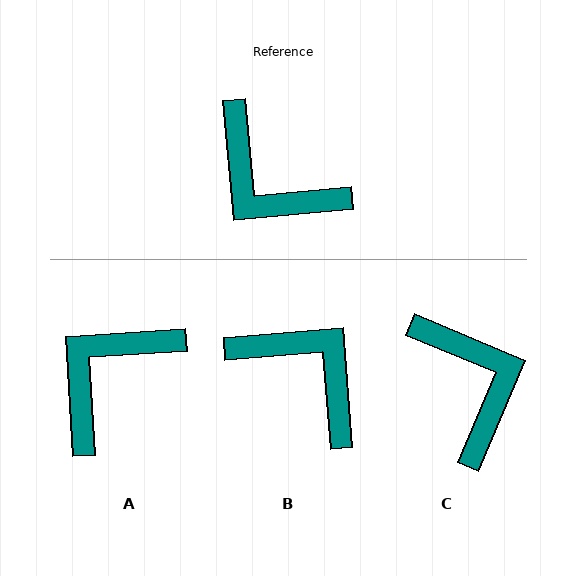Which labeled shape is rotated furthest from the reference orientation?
B, about 179 degrees away.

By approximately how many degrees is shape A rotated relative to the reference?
Approximately 92 degrees clockwise.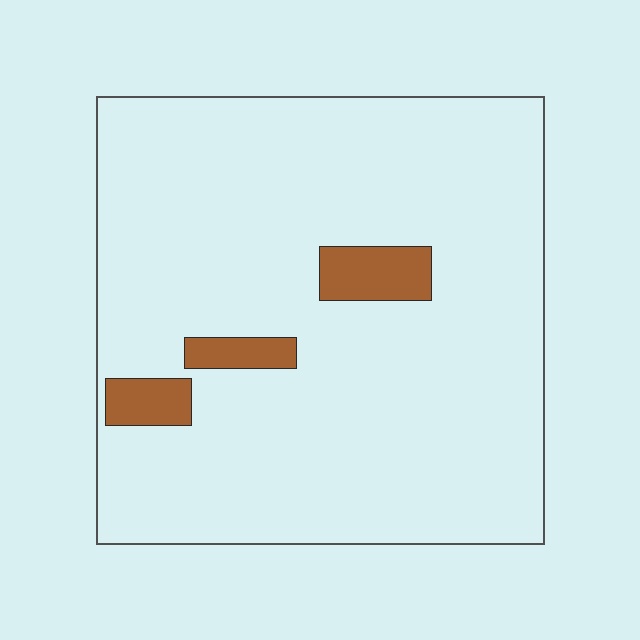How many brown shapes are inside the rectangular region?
3.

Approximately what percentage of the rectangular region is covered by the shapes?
Approximately 5%.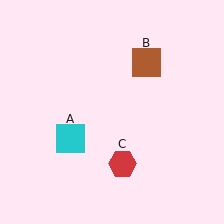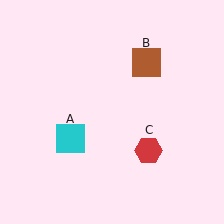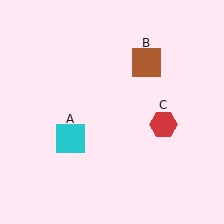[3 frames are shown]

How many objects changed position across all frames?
1 object changed position: red hexagon (object C).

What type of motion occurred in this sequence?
The red hexagon (object C) rotated counterclockwise around the center of the scene.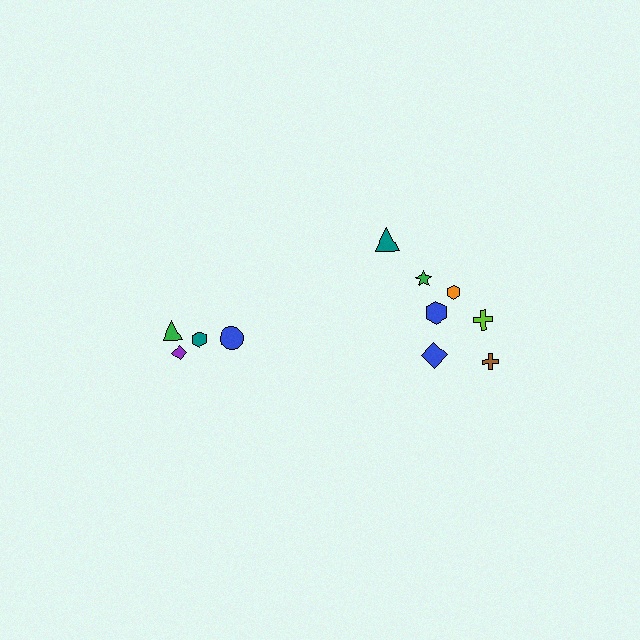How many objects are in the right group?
There are 7 objects.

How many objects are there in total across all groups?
There are 11 objects.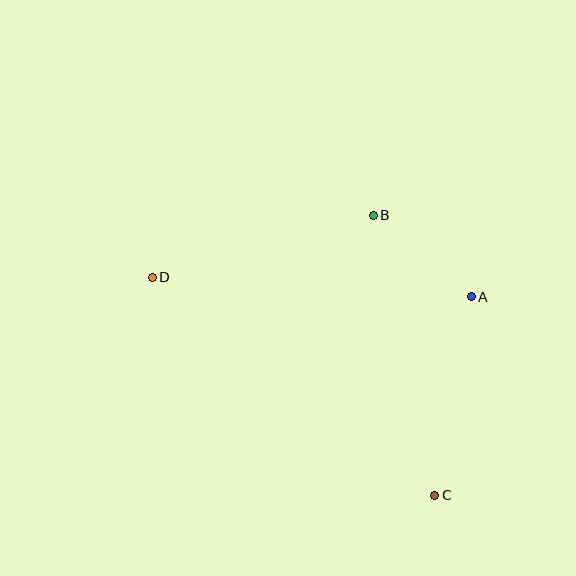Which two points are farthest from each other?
Points C and D are farthest from each other.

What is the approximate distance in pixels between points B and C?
The distance between B and C is approximately 287 pixels.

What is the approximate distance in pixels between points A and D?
The distance between A and D is approximately 319 pixels.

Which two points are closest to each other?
Points A and B are closest to each other.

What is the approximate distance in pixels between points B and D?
The distance between B and D is approximately 229 pixels.